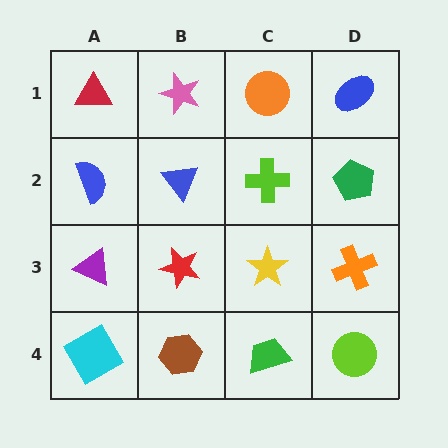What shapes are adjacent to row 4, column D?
An orange cross (row 3, column D), a green trapezoid (row 4, column C).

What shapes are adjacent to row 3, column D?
A green pentagon (row 2, column D), a lime circle (row 4, column D), a yellow star (row 3, column C).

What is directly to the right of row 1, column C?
A blue ellipse.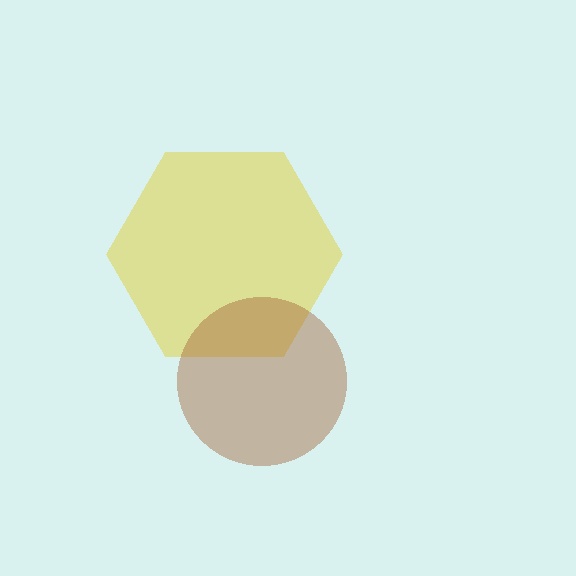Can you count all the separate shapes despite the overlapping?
Yes, there are 2 separate shapes.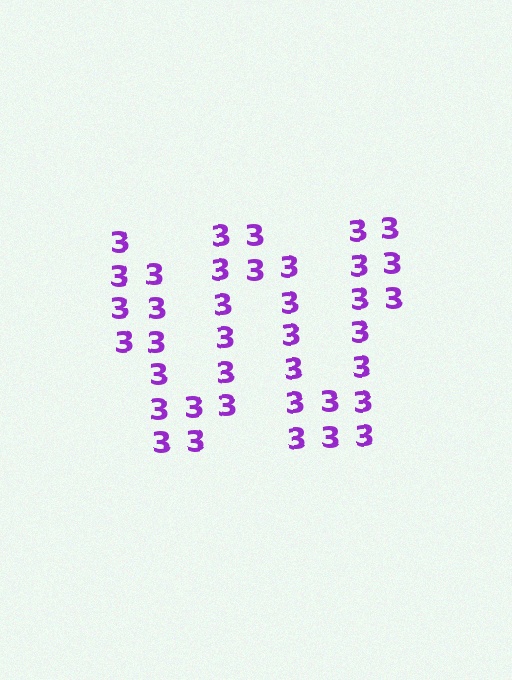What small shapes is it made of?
It is made of small digit 3's.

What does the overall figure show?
The overall figure shows the letter W.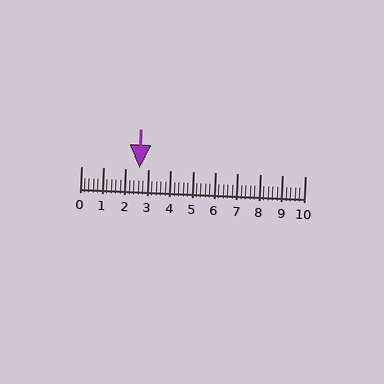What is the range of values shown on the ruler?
The ruler shows values from 0 to 10.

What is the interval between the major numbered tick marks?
The major tick marks are spaced 1 units apart.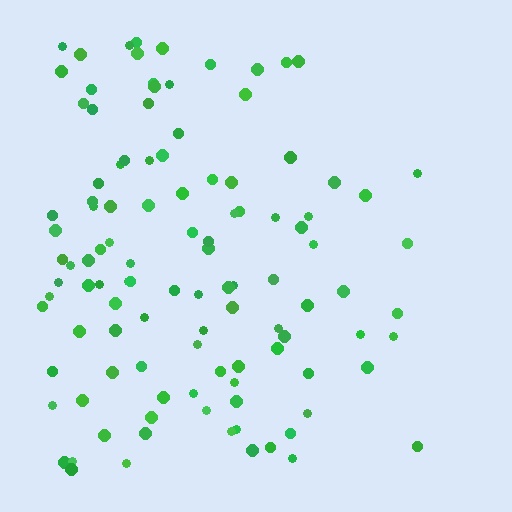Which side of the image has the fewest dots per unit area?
The right.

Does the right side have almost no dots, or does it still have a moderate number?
Still a moderate number, just noticeably fewer than the left.